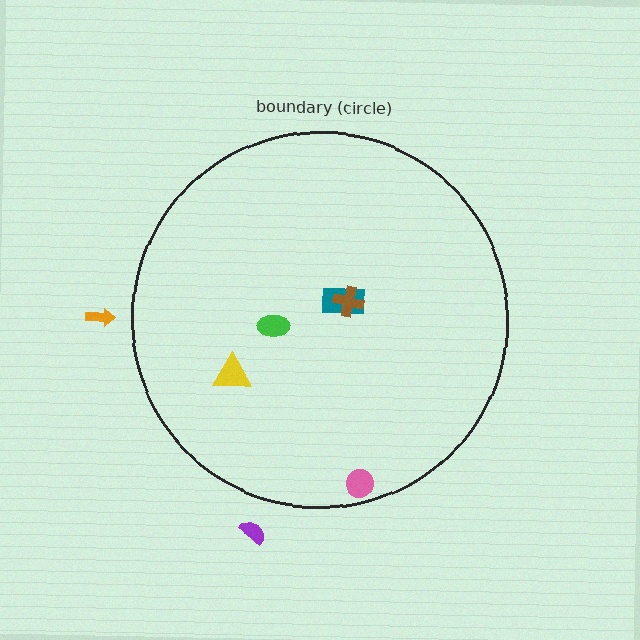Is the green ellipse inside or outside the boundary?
Inside.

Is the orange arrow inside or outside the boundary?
Outside.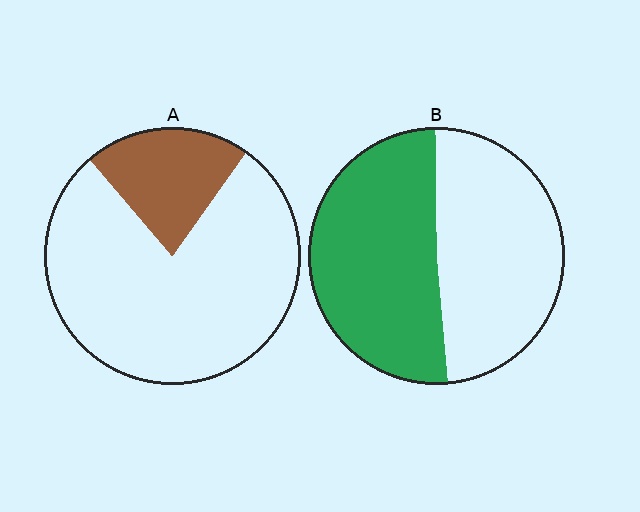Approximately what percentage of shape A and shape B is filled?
A is approximately 20% and B is approximately 50%.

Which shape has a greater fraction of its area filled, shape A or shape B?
Shape B.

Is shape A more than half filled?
No.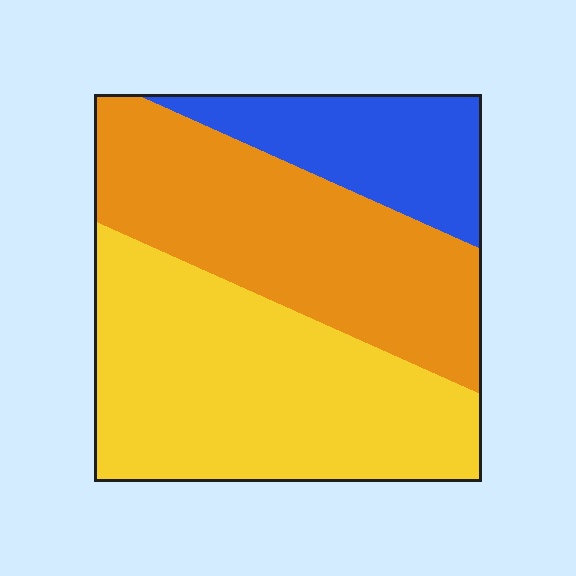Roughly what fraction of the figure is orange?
Orange covers about 35% of the figure.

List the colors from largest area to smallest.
From largest to smallest: yellow, orange, blue.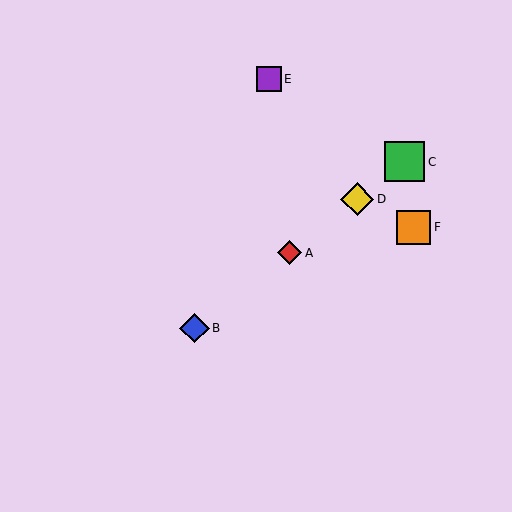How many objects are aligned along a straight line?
4 objects (A, B, C, D) are aligned along a straight line.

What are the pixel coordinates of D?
Object D is at (357, 199).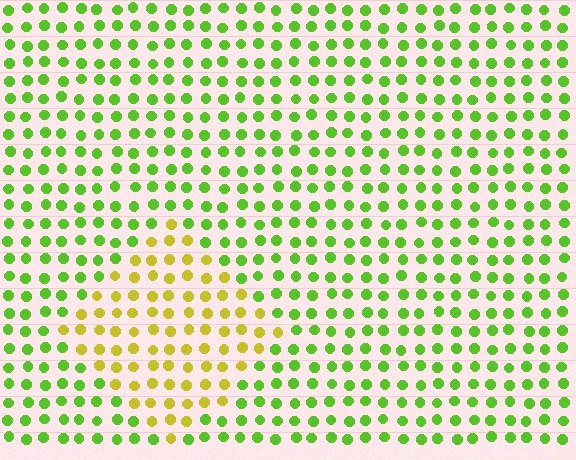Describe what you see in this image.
The image is filled with small lime elements in a uniform arrangement. A diamond-shaped region is visible where the elements are tinted to a slightly different hue, forming a subtle color boundary.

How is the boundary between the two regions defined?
The boundary is defined purely by a slight shift in hue (about 44 degrees). Spacing, size, and orientation are identical on both sides.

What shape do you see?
I see a diamond.